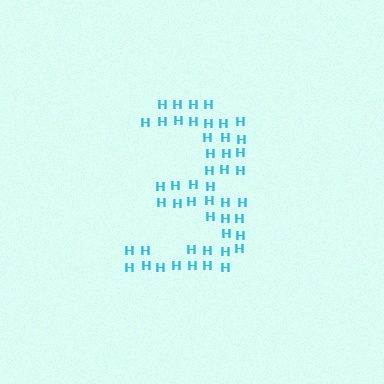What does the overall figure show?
The overall figure shows the digit 3.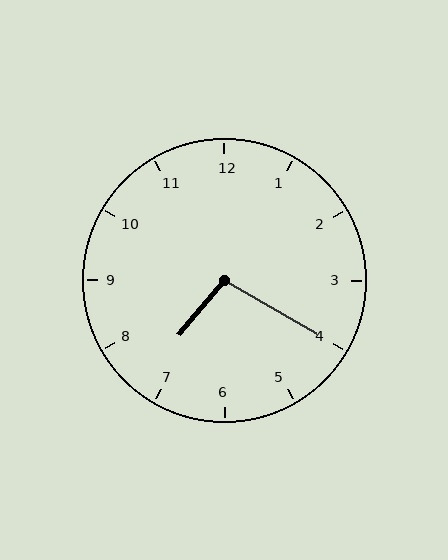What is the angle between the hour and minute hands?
Approximately 100 degrees.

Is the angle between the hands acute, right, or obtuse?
It is obtuse.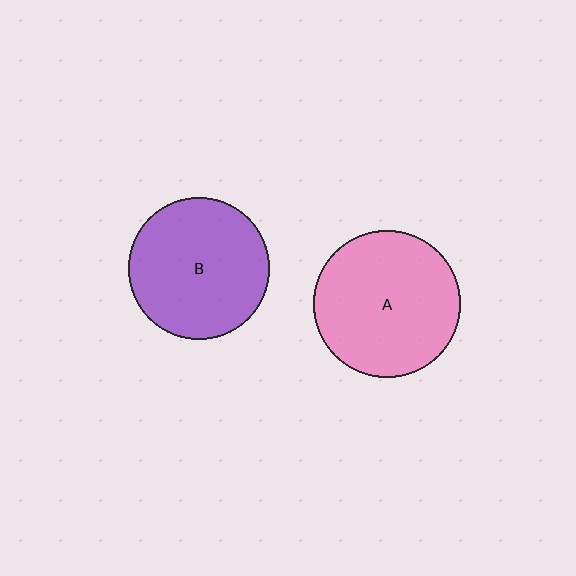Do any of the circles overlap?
No, none of the circles overlap.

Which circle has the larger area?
Circle A (pink).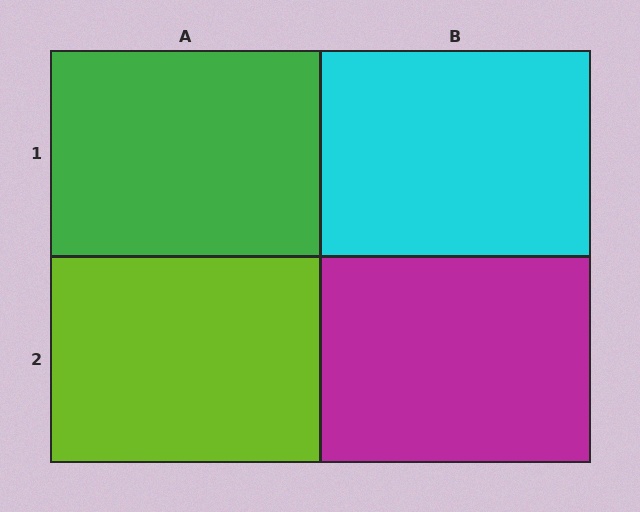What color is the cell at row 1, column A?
Green.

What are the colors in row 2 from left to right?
Lime, magenta.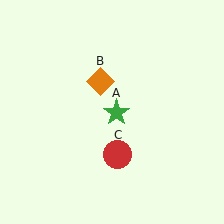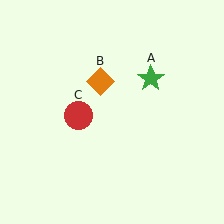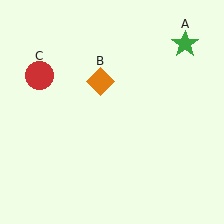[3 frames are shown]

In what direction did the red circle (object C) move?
The red circle (object C) moved up and to the left.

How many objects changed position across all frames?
2 objects changed position: green star (object A), red circle (object C).